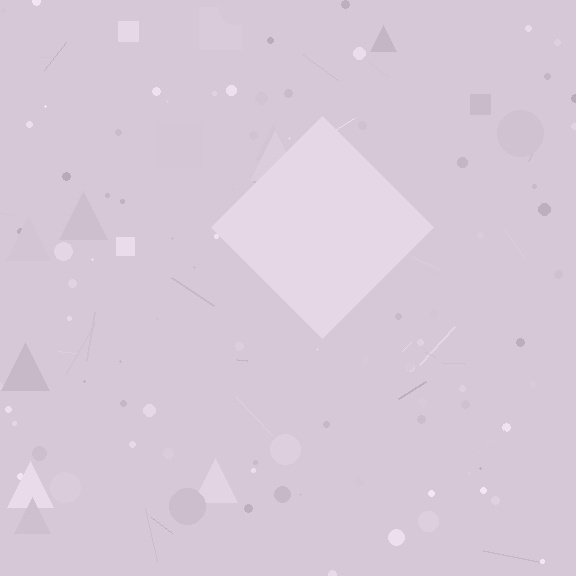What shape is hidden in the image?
A diamond is hidden in the image.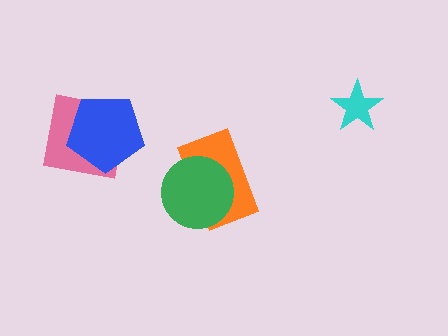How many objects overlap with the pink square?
1 object overlaps with the pink square.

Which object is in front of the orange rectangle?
The green circle is in front of the orange rectangle.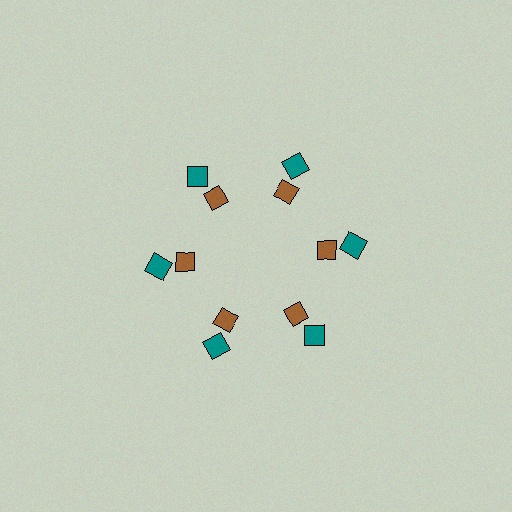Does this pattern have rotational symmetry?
Yes, this pattern has 6-fold rotational symmetry. It looks the same after rotating 60 degrees around the center.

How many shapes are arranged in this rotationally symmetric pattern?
There are 12 shapes, arranged in 6 groups of 2.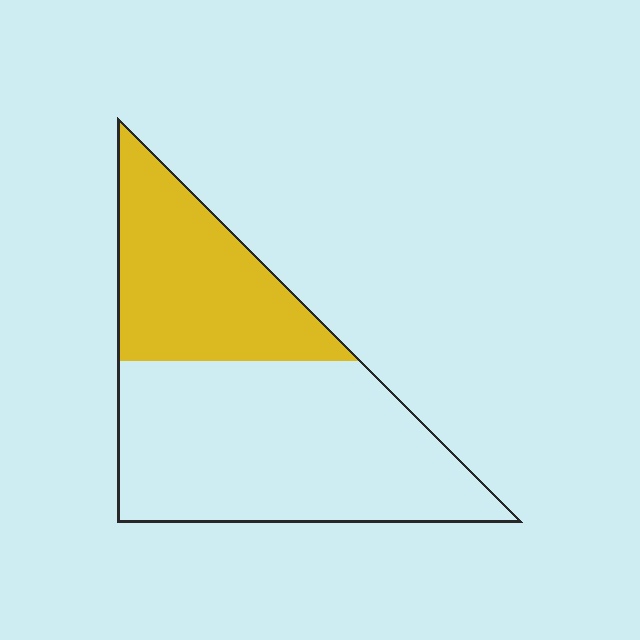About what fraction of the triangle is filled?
About three eighths (3/8).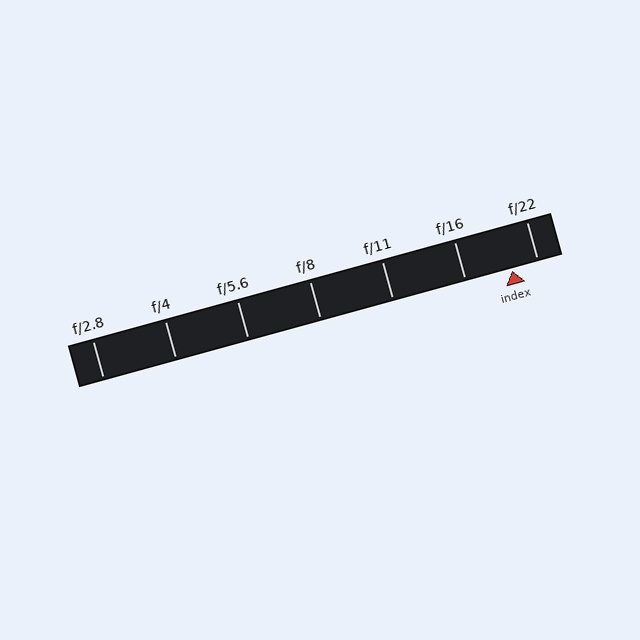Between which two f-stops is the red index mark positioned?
The index mark is between f/16 and f/22.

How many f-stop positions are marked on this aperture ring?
There are 7 f-stop positions marked.